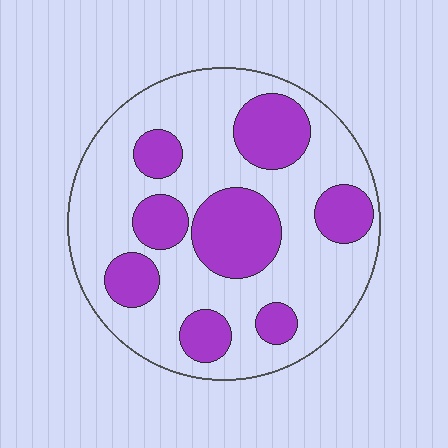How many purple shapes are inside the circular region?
8.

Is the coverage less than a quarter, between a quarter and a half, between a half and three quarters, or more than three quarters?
Between a quarter and a half.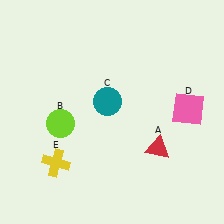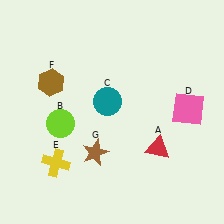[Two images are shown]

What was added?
A brown hexagon (F), a brown star (G) were added in Image 2.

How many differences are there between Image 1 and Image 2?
There are 2 differences between the two images.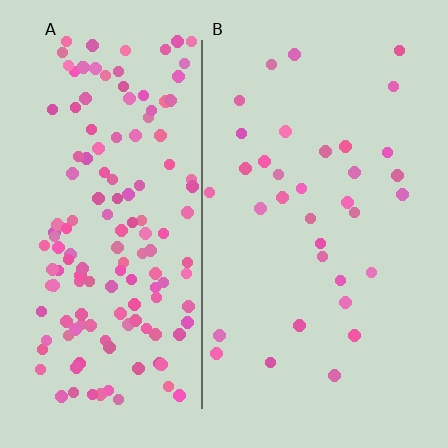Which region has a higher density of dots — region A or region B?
A (the left).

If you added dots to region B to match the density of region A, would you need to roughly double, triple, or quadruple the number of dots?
Approximately quadruple.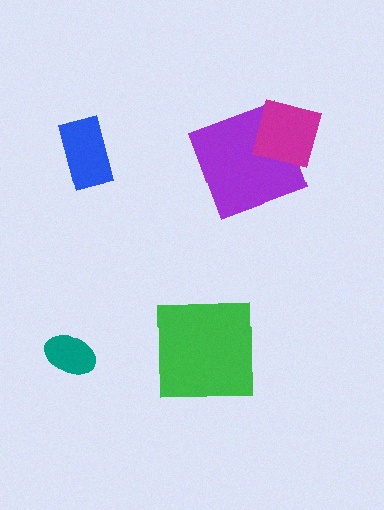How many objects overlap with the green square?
0 objects overlap with the green square.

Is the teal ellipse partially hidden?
No, no other shape covers it.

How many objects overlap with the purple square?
1 object overlaps with the purple square.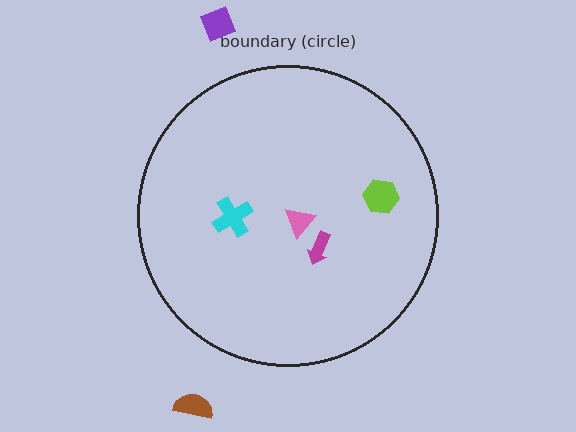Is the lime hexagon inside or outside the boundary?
Inside.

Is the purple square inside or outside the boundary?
Outside.